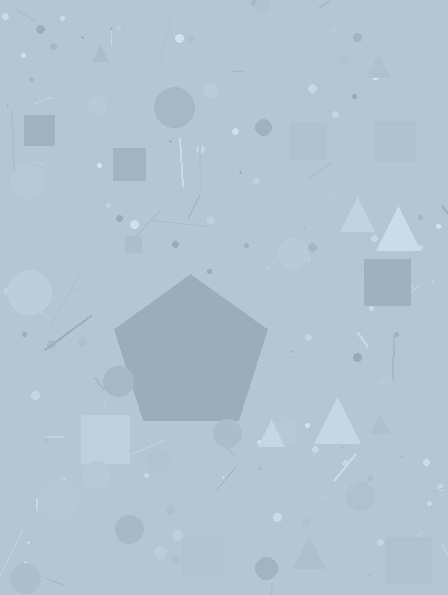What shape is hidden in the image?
A pentagon is hidden in the image.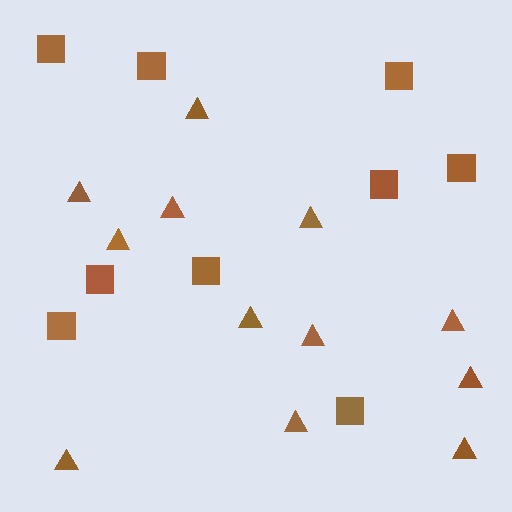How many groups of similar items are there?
There are 2 groups: one group of squares (9) and one group of triangles (12).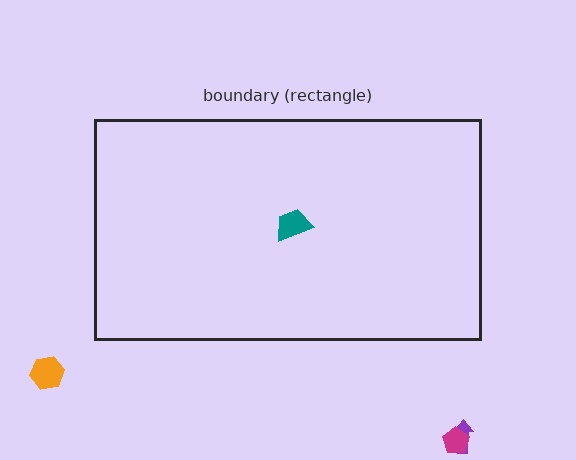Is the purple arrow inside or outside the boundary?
Outside.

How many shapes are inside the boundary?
1 inside, 3 outside.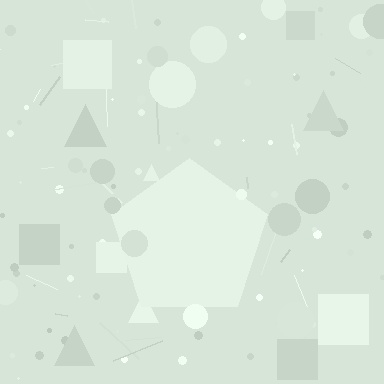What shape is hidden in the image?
A pentagon is hidden in the image.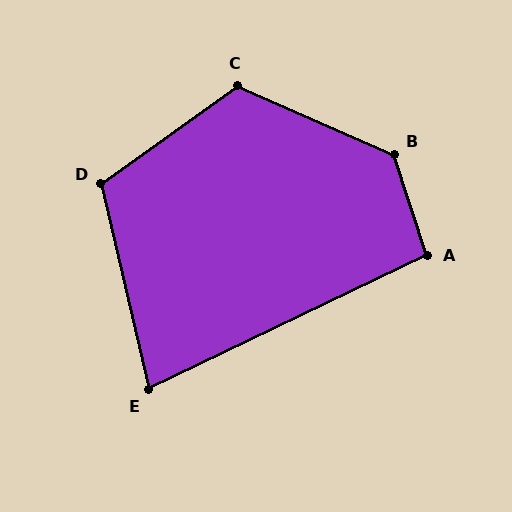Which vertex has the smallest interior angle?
E, at approximately 77 degrees.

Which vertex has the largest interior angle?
B, at approximately 132 degrees.